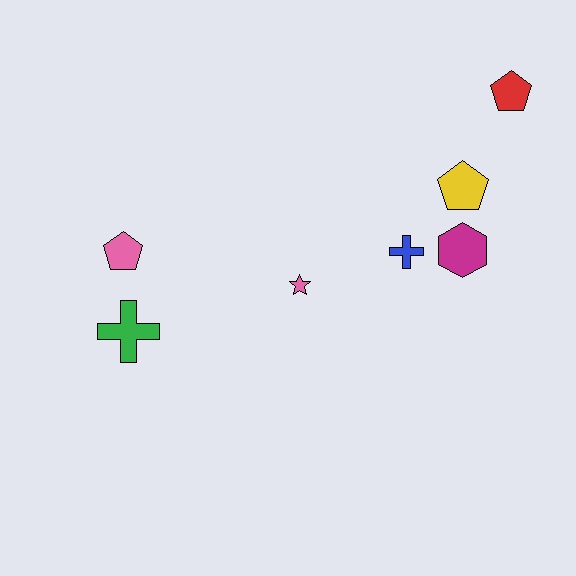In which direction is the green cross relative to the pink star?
The green cross is to the left of the pink star.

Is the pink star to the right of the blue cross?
No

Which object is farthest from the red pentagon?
The green cross is farthest from the red pentagon.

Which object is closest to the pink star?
The blue cross is closest to the pink star.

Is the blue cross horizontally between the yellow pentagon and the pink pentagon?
Yes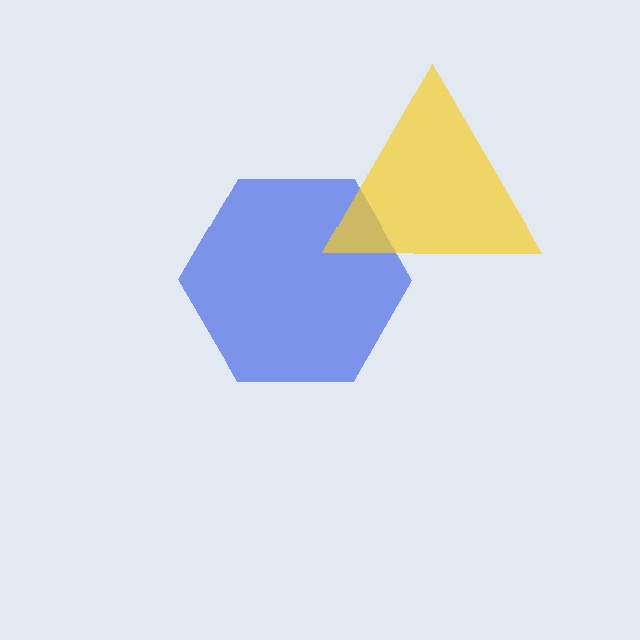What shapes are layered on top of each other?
The layered shapes are: a blue hexagon, a yellow triangle.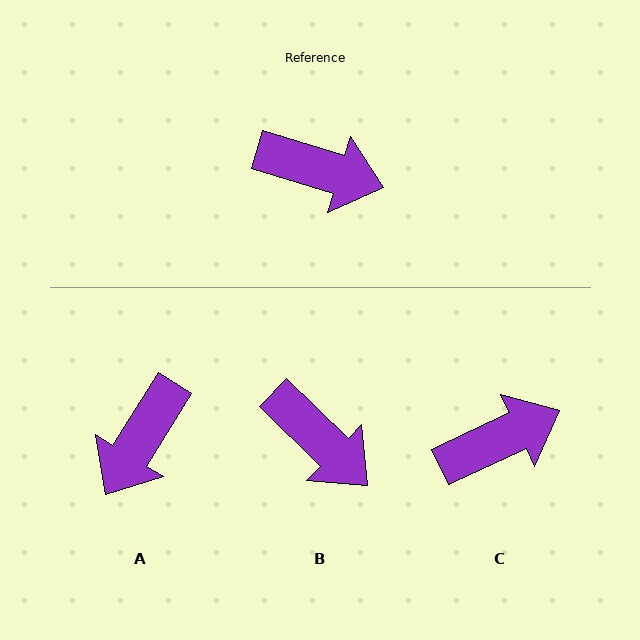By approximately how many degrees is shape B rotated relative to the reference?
Approximately 28 degrees clockwise.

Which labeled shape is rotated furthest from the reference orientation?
A, about 105 degrees away.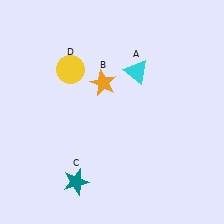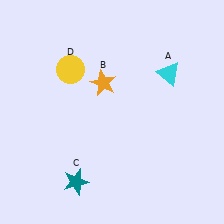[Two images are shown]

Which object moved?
The cyan triangle (A) moved right.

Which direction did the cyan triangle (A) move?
The cyan triangle (A) moved right.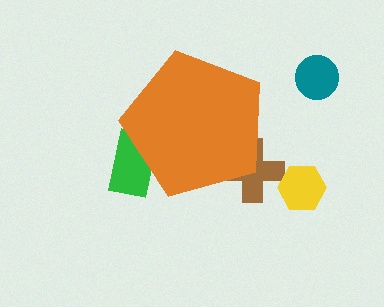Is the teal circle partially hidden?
No, the teal circle is fully visible.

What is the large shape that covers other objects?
An orange pentagon.